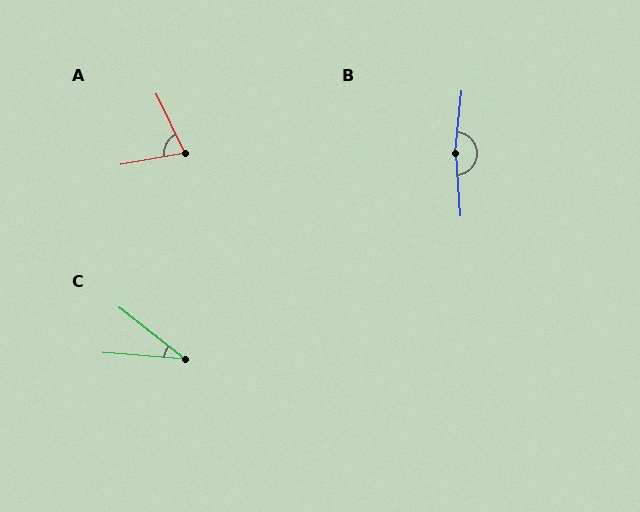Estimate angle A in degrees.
Approximately 74 degrees.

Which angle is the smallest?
C, at approximately 34 degrees.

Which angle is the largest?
B, at approximately 170 degrees.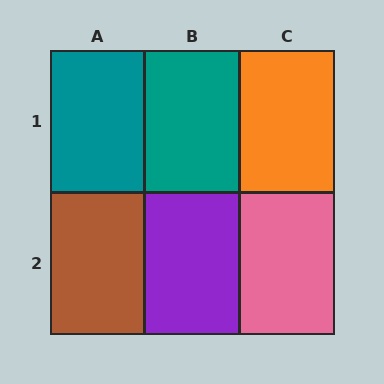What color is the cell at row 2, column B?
Purple.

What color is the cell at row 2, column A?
Brown.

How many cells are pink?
1 cell is pink.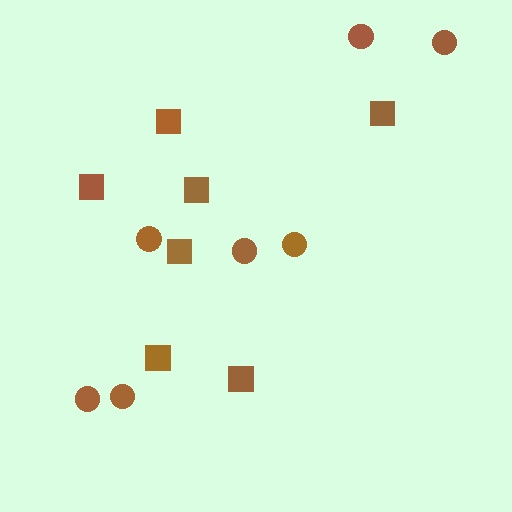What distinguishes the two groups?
There are 2 groups: one group of squares (7) and one group of circles (7).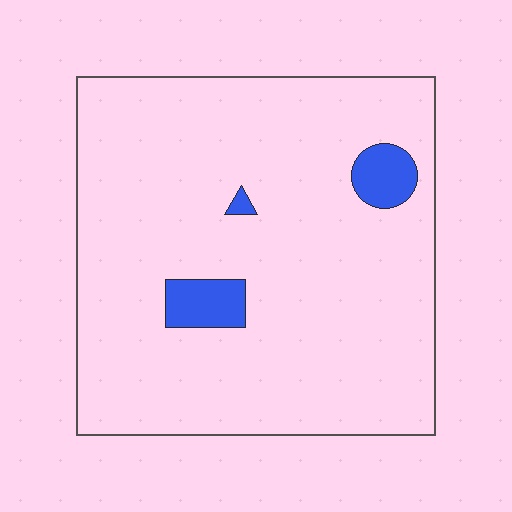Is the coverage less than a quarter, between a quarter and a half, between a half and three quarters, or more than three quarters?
Less than a quarter.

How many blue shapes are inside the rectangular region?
3.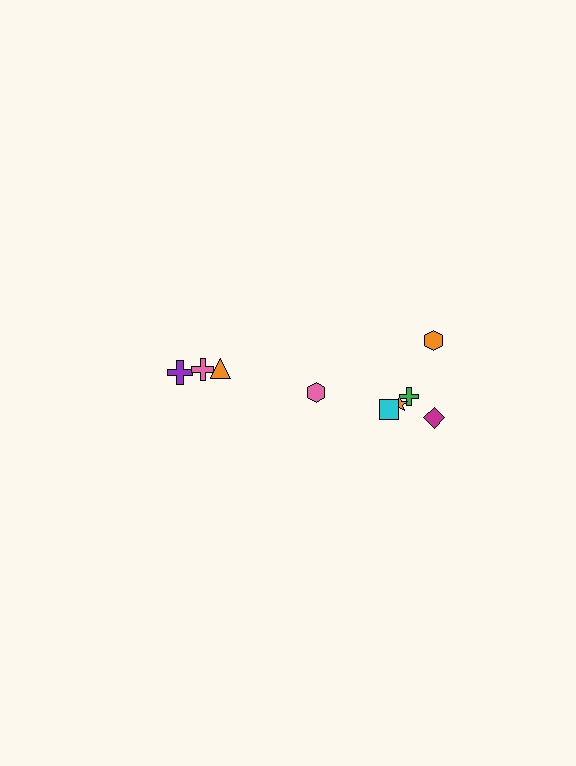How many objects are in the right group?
There are 6 objects.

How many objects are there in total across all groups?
There are 9 objects.